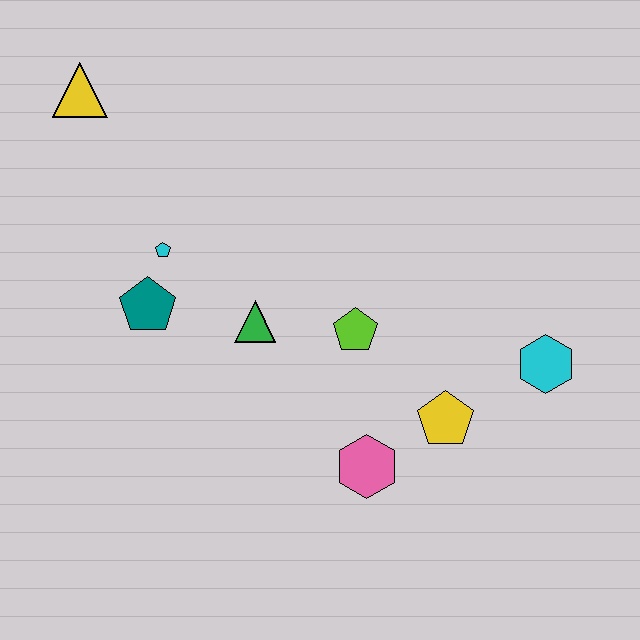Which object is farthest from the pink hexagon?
The yellow triangle is farthest from the pink hexagon.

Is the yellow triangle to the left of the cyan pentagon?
Yes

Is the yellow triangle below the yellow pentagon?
No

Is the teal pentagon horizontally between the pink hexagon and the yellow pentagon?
No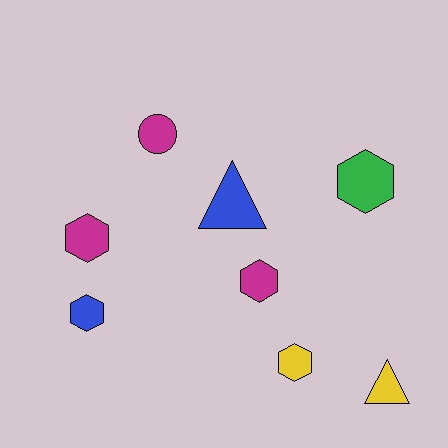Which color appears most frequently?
Magenta, with 3 objects.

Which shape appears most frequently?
Hexagon, with 5 objects.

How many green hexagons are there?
There is 1 green hexagon.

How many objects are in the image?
There are 8 objects.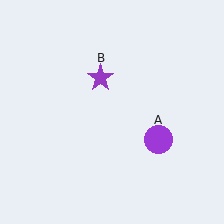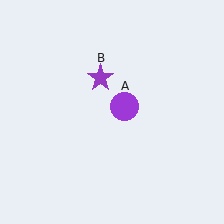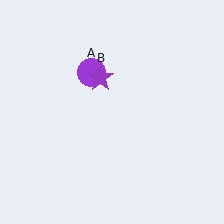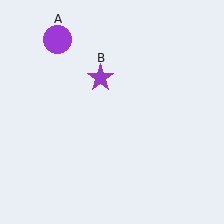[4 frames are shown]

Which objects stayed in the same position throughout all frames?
Purple star (object B) remained stationary.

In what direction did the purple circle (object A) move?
The purple circle (object A) moved up and to the left.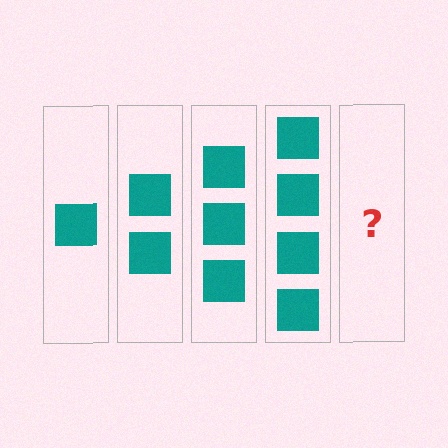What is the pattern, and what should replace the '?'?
The pattern is that each step adds one more square. The '?' should be 5 squares.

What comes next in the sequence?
The next element should be 5 squares.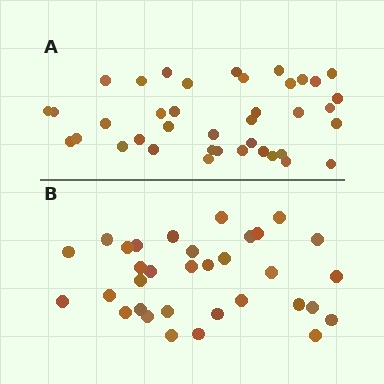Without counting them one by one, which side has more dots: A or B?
Region A (the top region) has more dots.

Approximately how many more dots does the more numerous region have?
Region A has about 6 more dots than region B.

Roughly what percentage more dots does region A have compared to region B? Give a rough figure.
About 20% more.